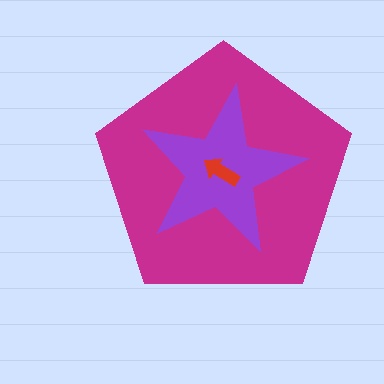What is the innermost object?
The red arrow.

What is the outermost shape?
The magenta pentagon.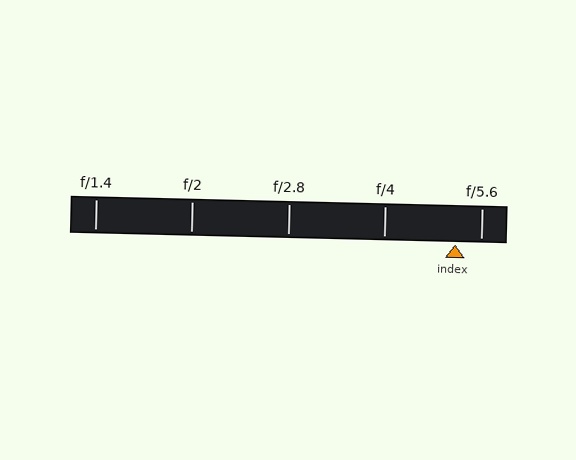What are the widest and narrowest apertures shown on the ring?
The widest aperture shown is f/1.4 and the narrowest is f/5.6.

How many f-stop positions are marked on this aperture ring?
There are 5 f-stop positions marked.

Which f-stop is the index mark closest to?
The index mark is closest to f/5.6.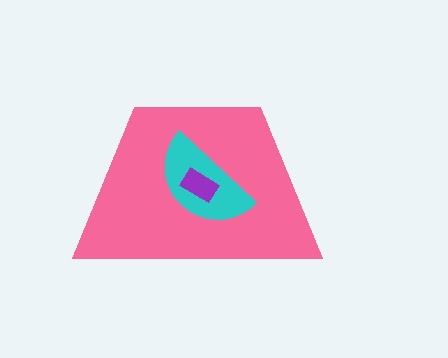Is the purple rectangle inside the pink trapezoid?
Yes.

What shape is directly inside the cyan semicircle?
The purple rectangle.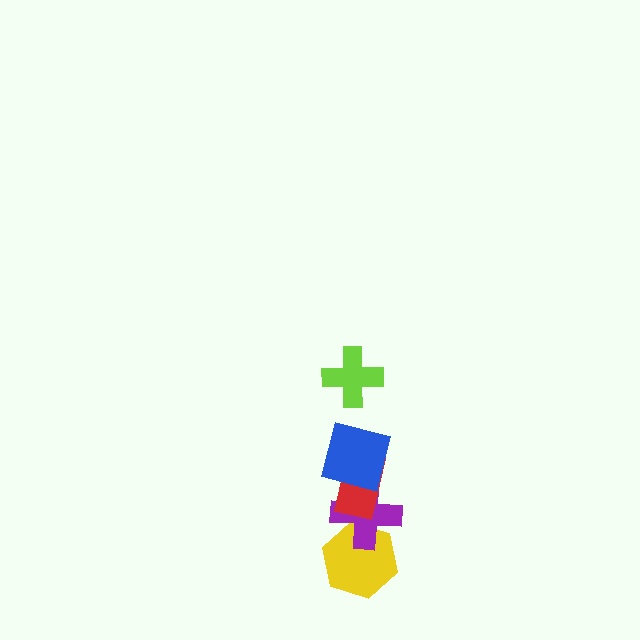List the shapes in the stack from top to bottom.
From top to bottom: the lime cross, the blue square, the red rectangle, the purple cross, the yellow hexagon.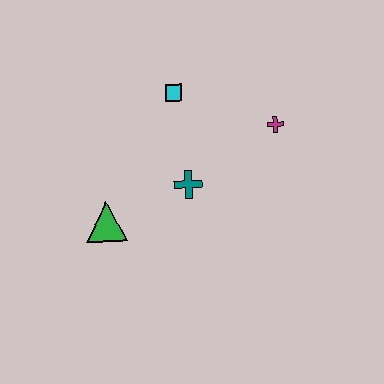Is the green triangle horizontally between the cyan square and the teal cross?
No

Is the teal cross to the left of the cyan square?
No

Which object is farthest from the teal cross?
The magenta cross is farthest from the teal cross.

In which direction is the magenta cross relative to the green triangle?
The magenta cross is to the right of the green triangle.